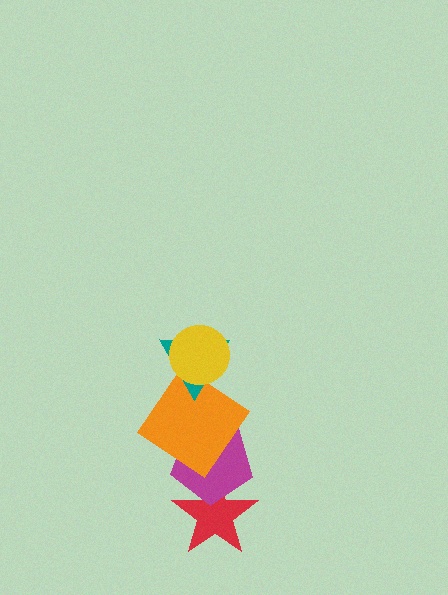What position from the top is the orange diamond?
The orange diamond is 3rd from the top.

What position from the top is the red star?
The red star is 5th from the top.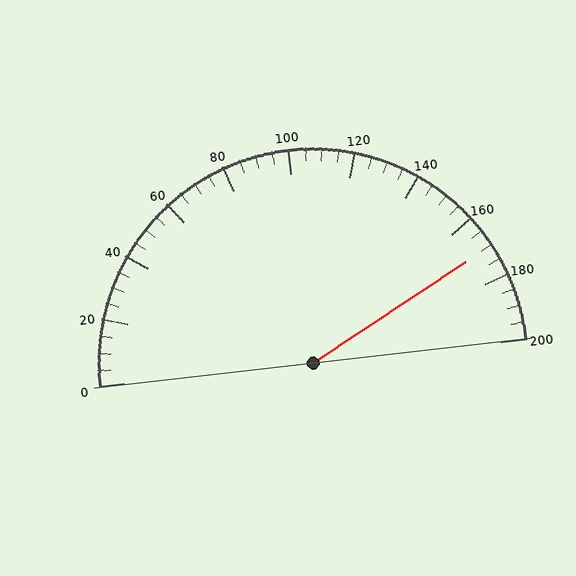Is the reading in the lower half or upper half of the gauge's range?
The reading is in the upper half of the range (0 to 200).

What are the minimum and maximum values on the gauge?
The gauge ranges from 0 to 200.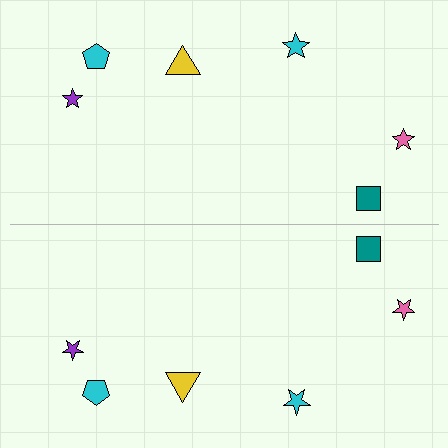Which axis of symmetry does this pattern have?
The pattern has a horizontal axis of symmetry running through the center of the image.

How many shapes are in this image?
There are 12 shapes in this image.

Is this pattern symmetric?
Yes, this pattern has bilateral (reflection) symmetry.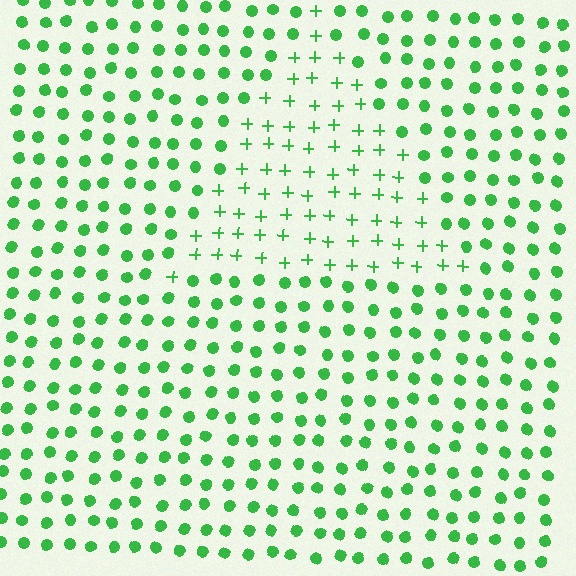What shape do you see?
I see a triangle.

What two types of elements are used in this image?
The image uses plus signs inside the triangle region and circles outside it.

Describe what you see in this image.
The image is filled with small green elements arranged in a uniform grid. A triangle-shaped region contains plus signs, while the surrounding area contains circles. The boundary is defined purely by the change in element shape.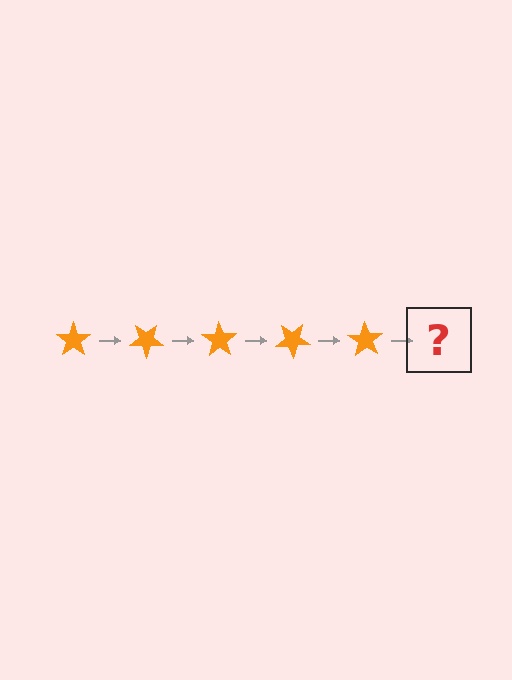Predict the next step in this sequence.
The next step is an orange star rotated 175 degrees.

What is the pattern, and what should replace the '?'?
The pattern is that the star rotates 35 degrees each step. The '?' should be an orange star rotated 175 degrees.